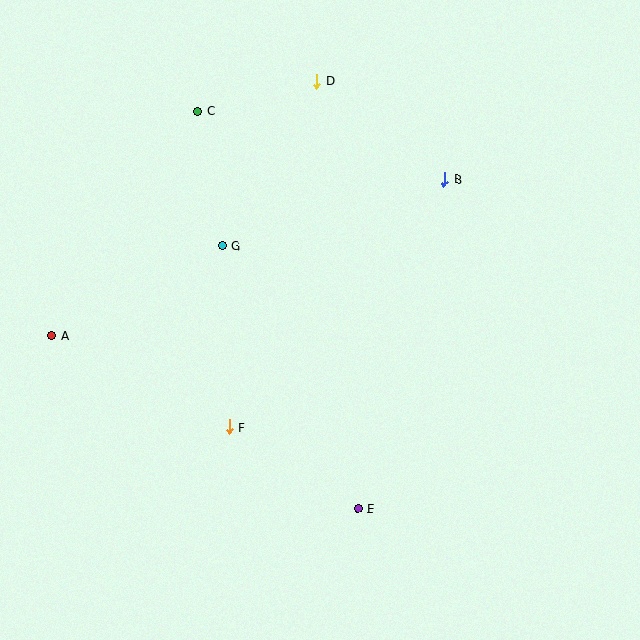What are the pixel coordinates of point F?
Point F is at (229, 427).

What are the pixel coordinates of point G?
Point G is at (223, 246).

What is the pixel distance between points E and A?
The distance between E and A is 351 pixels.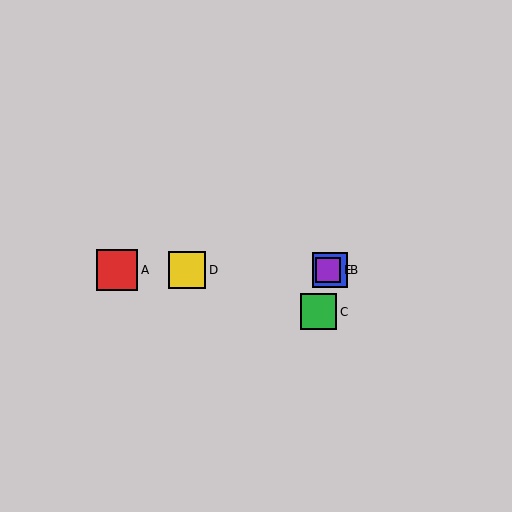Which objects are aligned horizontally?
Objects A, B, D, E are aligned horizontally.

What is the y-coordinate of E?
Object E is at y≈270.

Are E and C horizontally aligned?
No, E is at y≈270 and C is at y≈312.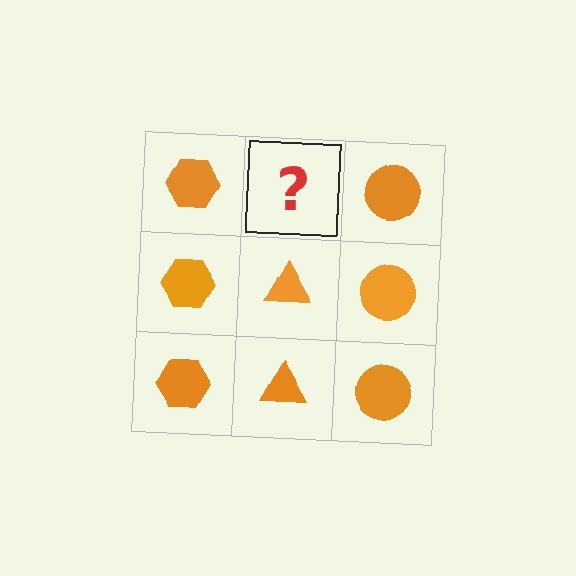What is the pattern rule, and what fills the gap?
The rule is that each column has a consistent shape. The gap should be filled with an orange triangle.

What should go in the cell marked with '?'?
The missing cell should contain an orange triangle.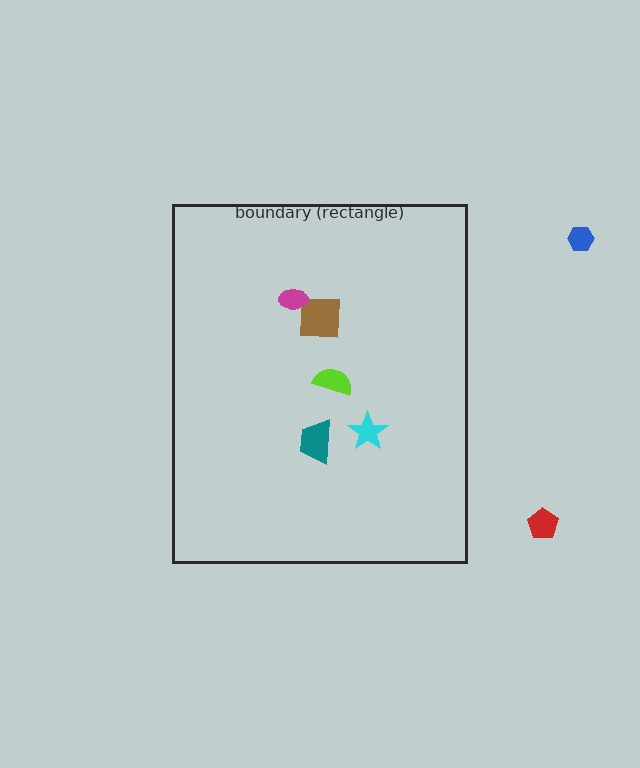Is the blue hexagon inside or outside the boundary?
Outside.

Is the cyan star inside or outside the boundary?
Inside.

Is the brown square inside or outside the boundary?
Inside.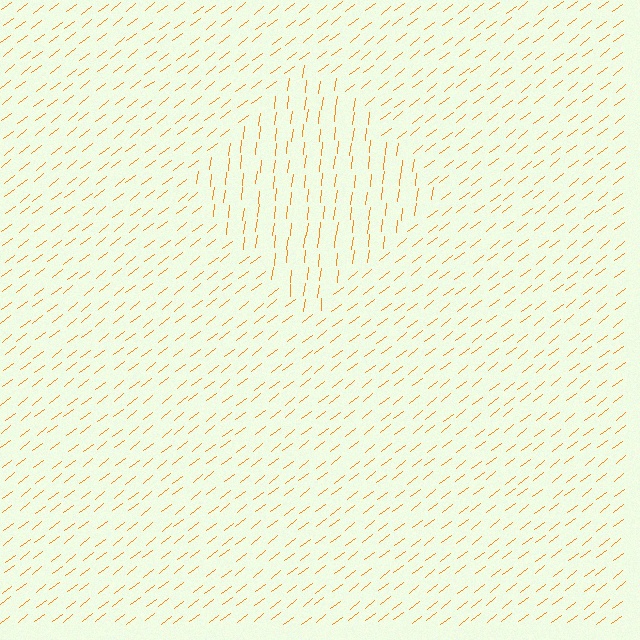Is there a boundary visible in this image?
Yes, there is a texture boundary formed by a change in line orientation.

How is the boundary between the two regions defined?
The boundary is defined purely by a change in line orientation (approximately 45 degrees difference). All lines are the same color and thickness.